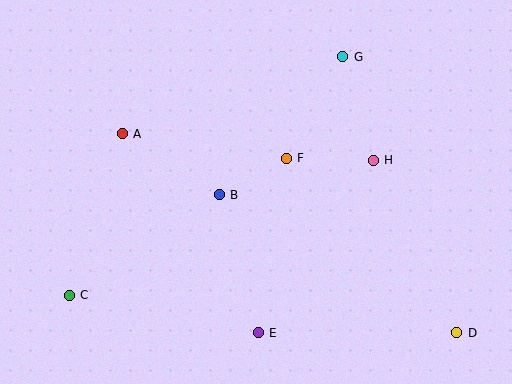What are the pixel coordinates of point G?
Point G is at (343, 57).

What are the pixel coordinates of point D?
Point D is at (457, 333).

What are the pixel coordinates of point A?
Point A is at (122, 134).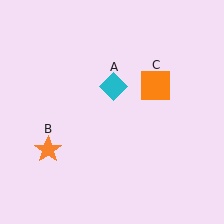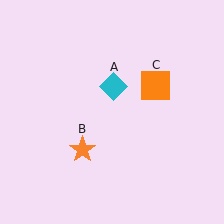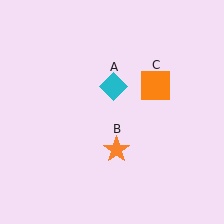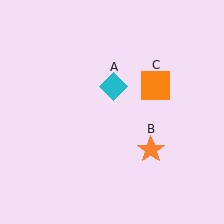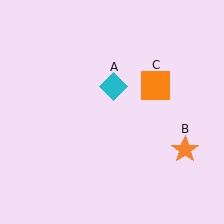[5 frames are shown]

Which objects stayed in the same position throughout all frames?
Cyan diamond (object A) and orange square (object C) remained stationary.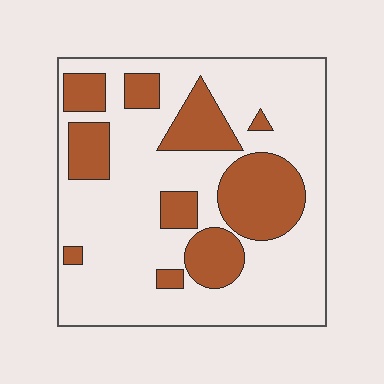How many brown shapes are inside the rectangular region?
10.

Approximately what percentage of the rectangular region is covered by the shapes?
Approximately 30%.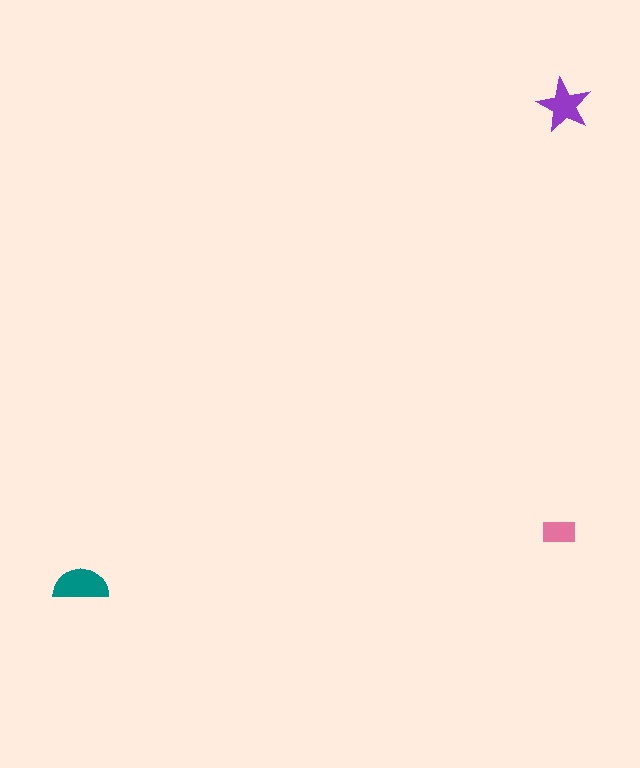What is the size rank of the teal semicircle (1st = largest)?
1st.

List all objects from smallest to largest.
The pink rectangle, the purple star, the teal semicircle.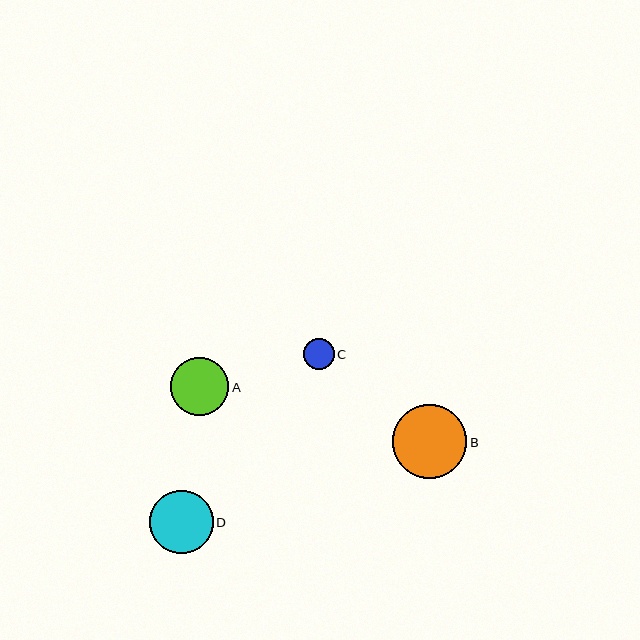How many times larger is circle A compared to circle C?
Circle A is approximately 1.9 times the size of circle C.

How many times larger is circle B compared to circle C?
Circle B is approximately 2.4 times the size of circle C.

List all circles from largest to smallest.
From largest to smallest: B, D, A, C.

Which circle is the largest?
Circle B is the largest with a size of approximately 74 pixels.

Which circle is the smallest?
Circle C is the smallest with a size of approximately 31 pixels.